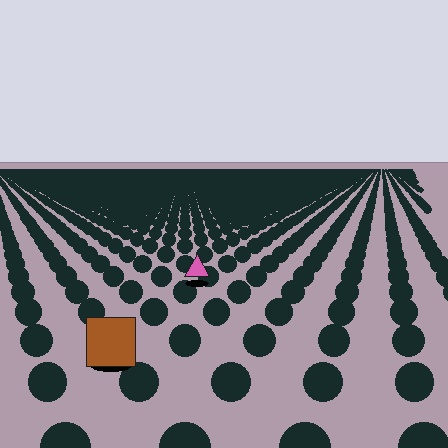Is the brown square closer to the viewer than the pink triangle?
Yes. The brown square is closer — you can tell from the texture gradient: the ground texture is coarser near it.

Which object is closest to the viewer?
The brown square is closest. The texture marks near it are larger and more spread out.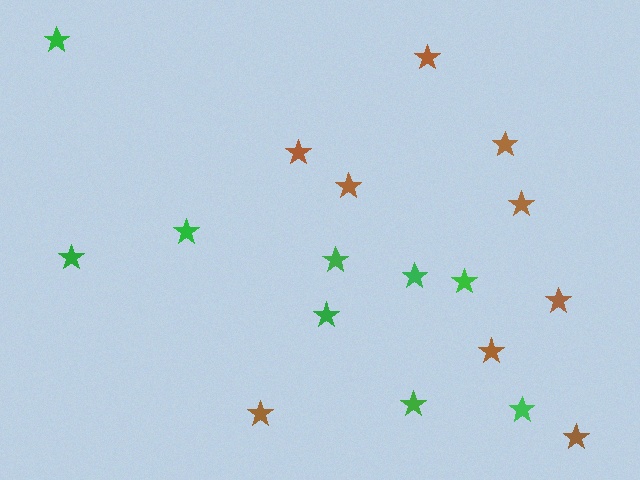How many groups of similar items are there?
There are 2 groups: one group of brown stars (9) and one group of green stars (9).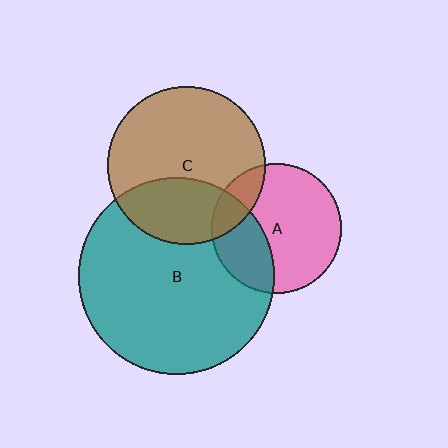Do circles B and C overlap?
Yes.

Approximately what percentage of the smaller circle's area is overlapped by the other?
Approximately 30%.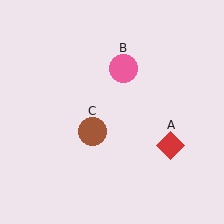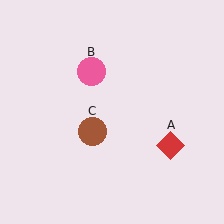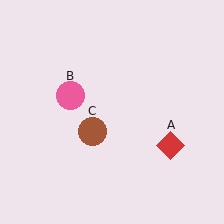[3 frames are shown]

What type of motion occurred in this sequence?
The pink circle (object B) rotated counterclockwise around the center of the scene.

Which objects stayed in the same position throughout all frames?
Red diamond (object A) and brown circle (object C) remained stationary.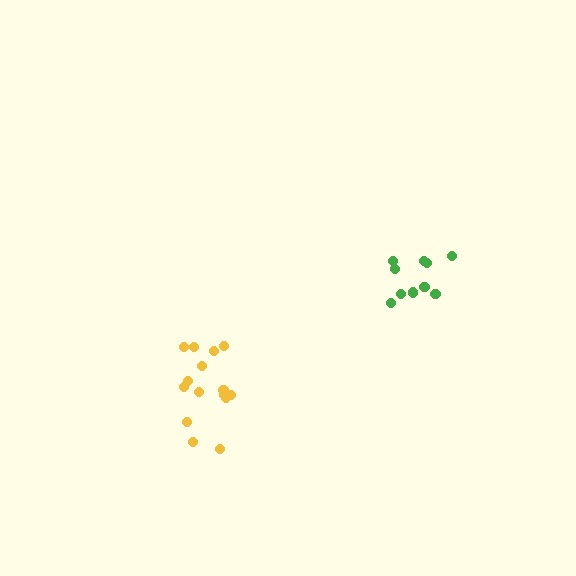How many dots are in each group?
Group 1: 15 dots, Group 2: 10 dots (25 total).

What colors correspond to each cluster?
The clusters are colored: yellow, green.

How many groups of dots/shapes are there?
There are 2 groups.